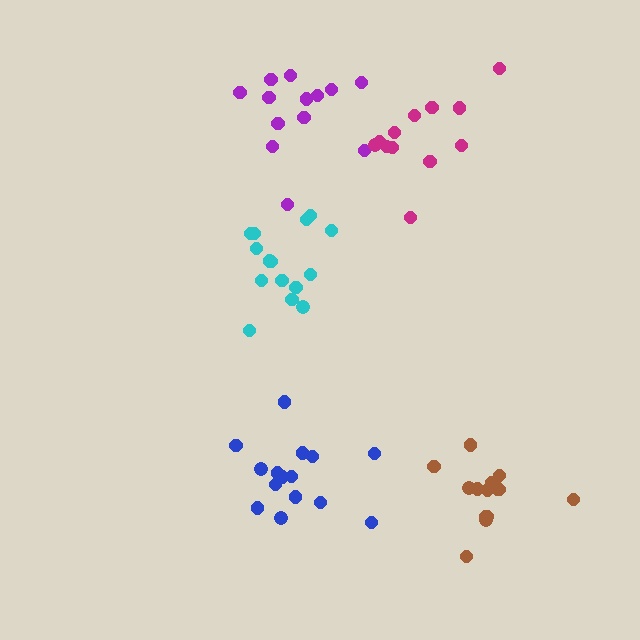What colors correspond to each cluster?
The clusters are colored: purple, magenta, cyan, blue, brown.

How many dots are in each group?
Group 1: 13 dots, Group 2: 12 dots, Group 3: 15 dots, Group 4: 15 dots, Group 5: 15 dots (70 total).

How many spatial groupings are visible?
There are 5 spatial groupings.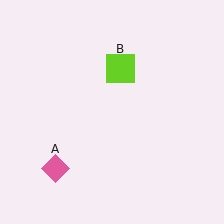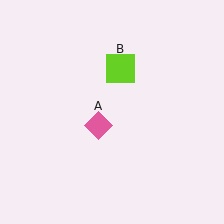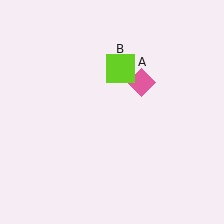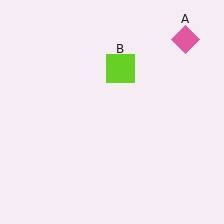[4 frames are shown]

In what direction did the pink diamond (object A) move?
The pink diamond (object A) moved up and to the right.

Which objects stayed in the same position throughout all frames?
Lime square (object B) remained stationary.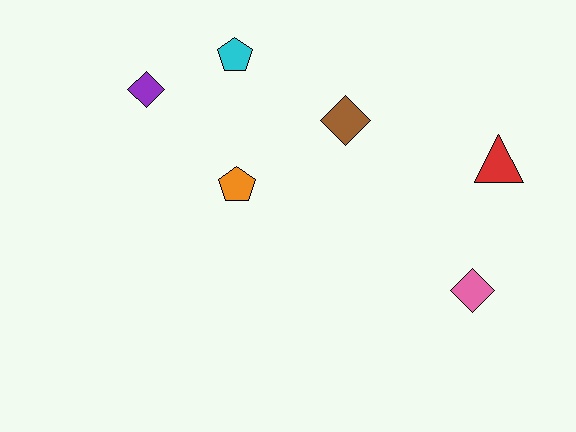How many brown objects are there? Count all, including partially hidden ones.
There is 1 brown object.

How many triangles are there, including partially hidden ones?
There is 1 triangle.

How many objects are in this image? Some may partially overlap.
There are 6 objects.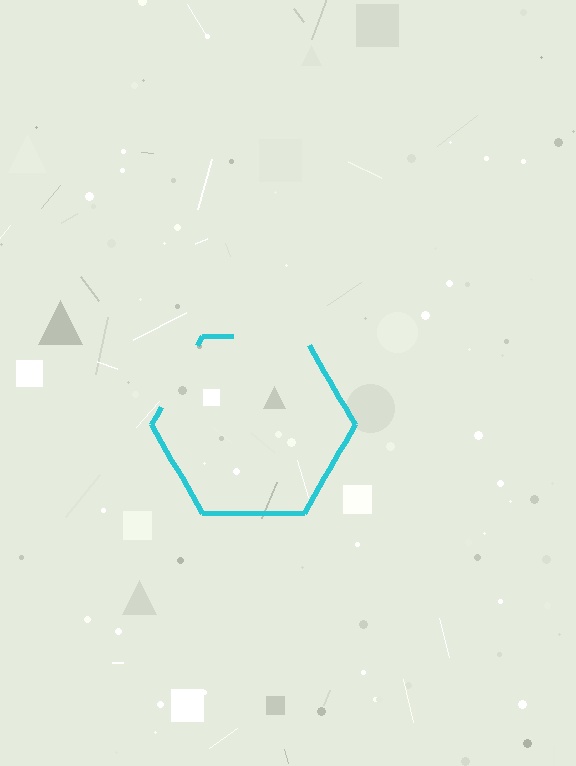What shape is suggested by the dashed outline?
The dashed outline suggests a hexagon.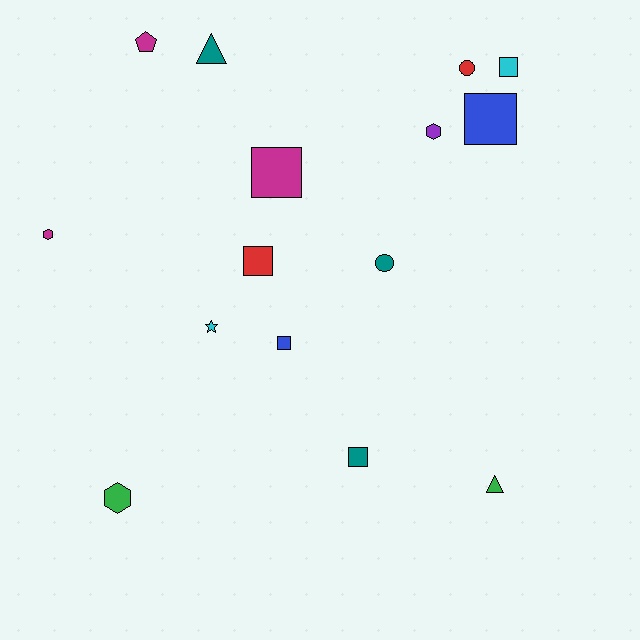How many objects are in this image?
There are 15 objects.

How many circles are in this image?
There are 2 circles.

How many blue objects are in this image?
There are 2 blue objects.